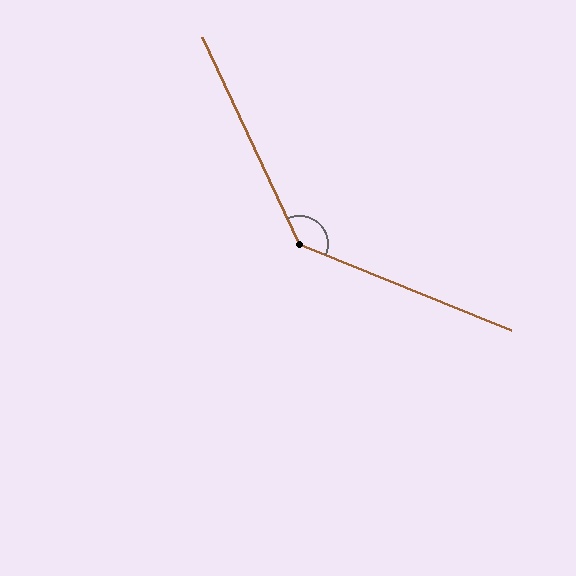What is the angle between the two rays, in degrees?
Approximately 137 degrees.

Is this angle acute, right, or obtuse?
It is obtuse.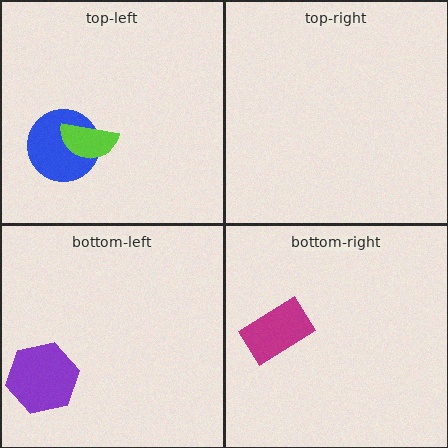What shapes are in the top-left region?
The blue circle, the lime semicircle.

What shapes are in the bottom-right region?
The magenta rectangle.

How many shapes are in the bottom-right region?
1.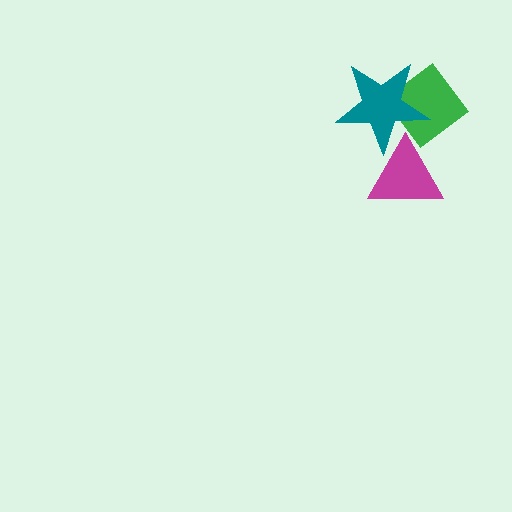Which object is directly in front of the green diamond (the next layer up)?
The teal star is directly in front of the green diamond.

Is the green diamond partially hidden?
Yes, it is partially covered by another shape.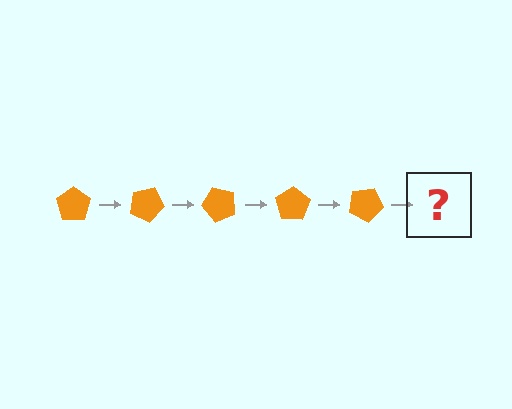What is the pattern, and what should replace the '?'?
The pattern is that the pentagon rotates 25 degrees each step. The '?' should be an orange pentagon rotated 125 degrees.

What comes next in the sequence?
The next element should be an orange pentagon rotated 125 degrees.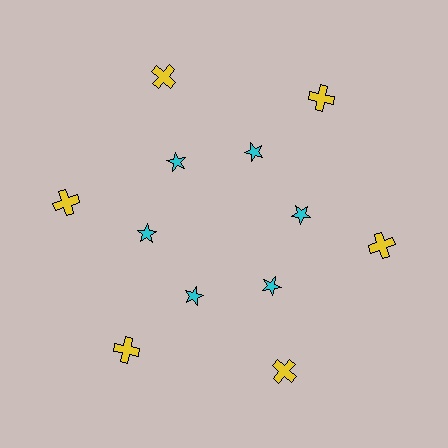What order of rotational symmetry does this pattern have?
This pattern has 6-fold rotational symmetry.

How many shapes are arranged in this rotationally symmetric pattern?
There are 12 shapes, arranged in 6 groups of 2.